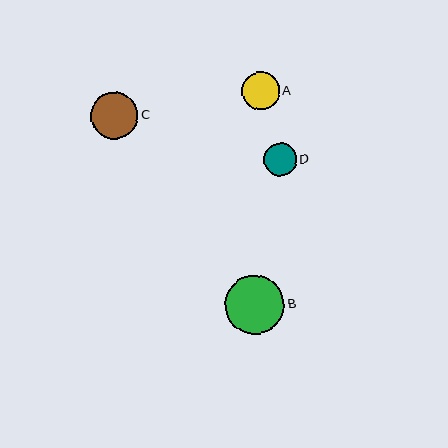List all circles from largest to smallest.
From largest to smallest: B, C, A, D.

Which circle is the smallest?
Circle D is the smallest with a size of approximately 33 pixels.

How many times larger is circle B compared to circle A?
Circle B is approximately 1.6 times the size of circle A.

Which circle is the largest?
Circle B is the largest with a size of approximately 59 pixels.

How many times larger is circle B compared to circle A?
Circle B is approximately 1.6 times the size of circle A.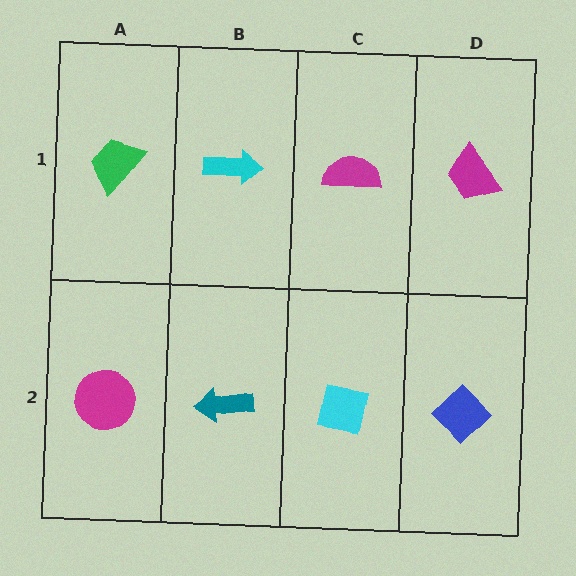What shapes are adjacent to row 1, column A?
A magenta circle (row 2, column A), a cyan arrow (row 1, column B).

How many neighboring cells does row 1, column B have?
3.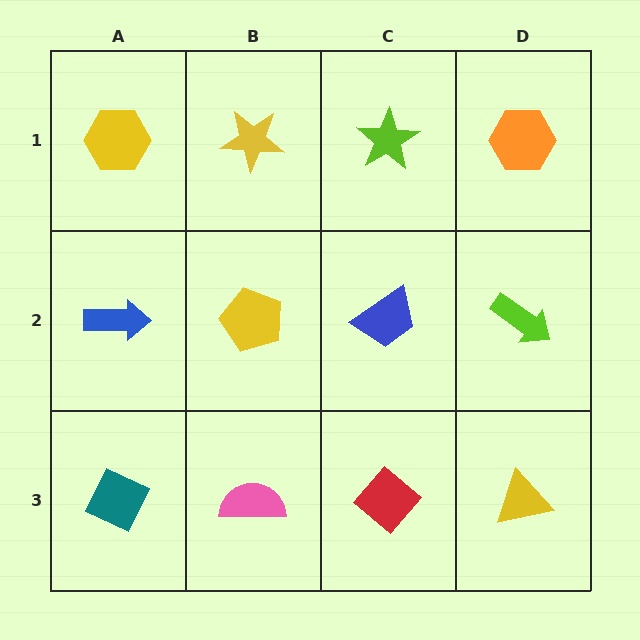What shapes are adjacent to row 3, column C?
A blue trapezoid (row 2, column C), a pink semicircle (row 3, column B), a yellow triangle (row 3, column D).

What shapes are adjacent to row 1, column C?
A blue trapezoid (row 2, column C), a yellow star (row 1, column B), an orange hexagon (row 1, column D).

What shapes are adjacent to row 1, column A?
A blue arrow (row 2, column A), a yellow star (row 1, column B).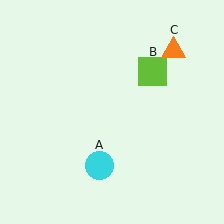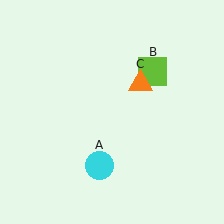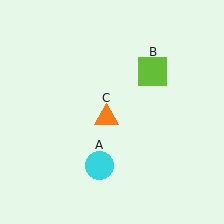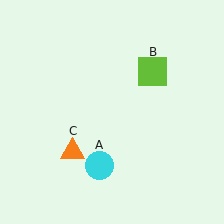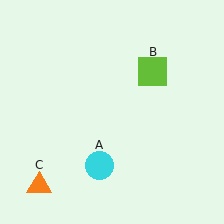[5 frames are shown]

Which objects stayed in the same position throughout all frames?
Cyan circle (object A) and lime square (object B) remained stationary.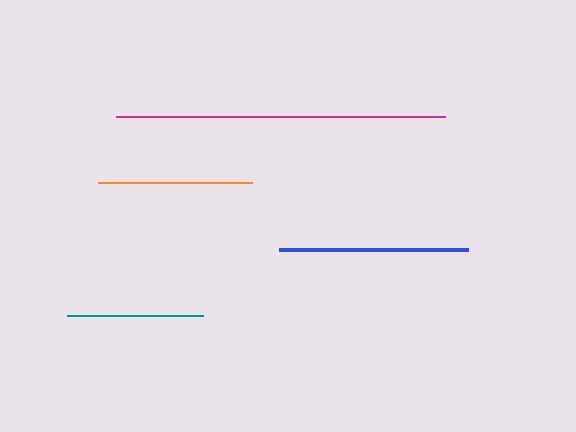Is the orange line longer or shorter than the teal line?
The orange line is longer than the teal line.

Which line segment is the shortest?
The teal line is the shortest at approximately 136 pixels.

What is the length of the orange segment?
The orange segment is approximately 154 pixels long.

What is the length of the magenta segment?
The magenta segment is approximately 329 pixels long.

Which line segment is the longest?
The magenta line is the longest at approximately 329 pixels.